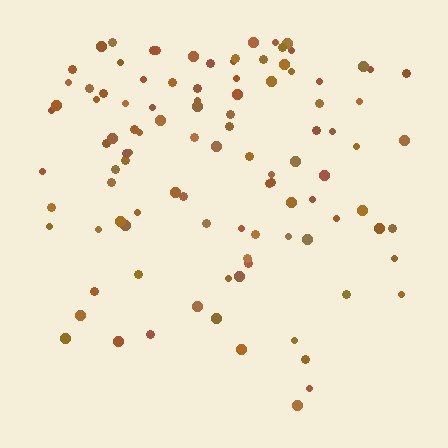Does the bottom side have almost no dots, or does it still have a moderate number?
Still a moderate number, just noticeably fewer than the top.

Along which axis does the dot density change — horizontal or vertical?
Vertical.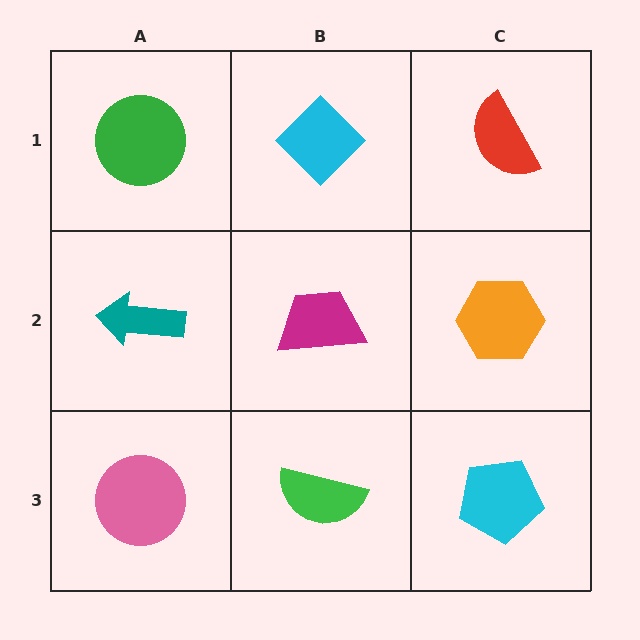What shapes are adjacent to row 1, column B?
A magenta trapezoid (row 2, column B), a green circle (row 1, column A), a red semicircle (row 1, column C).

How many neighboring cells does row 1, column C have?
2.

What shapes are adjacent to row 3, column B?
A magenta trapezoid (row 2, column B), a pink circle (row 3, column A), a cyan pentagon (row 3, column C).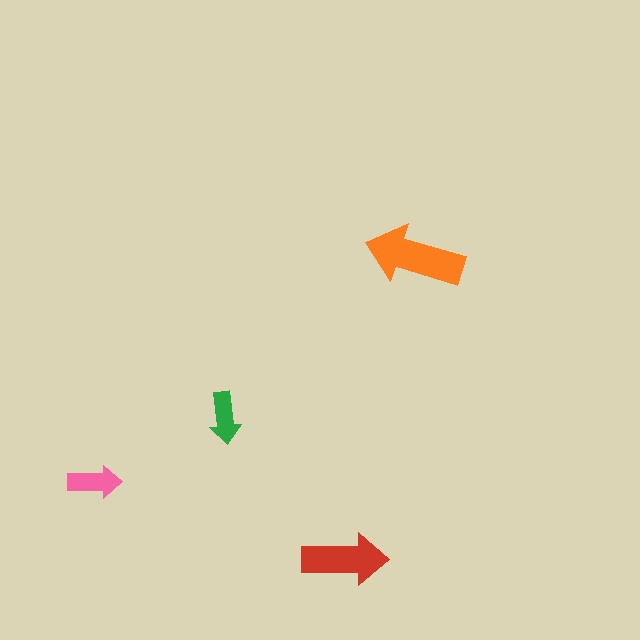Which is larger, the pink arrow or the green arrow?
The pink one.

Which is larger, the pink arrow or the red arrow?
The red one.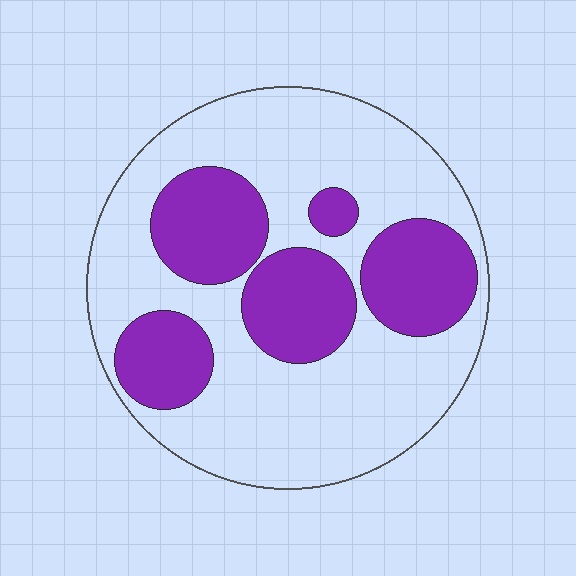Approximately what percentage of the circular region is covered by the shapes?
Approximately 35%.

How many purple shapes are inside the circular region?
5.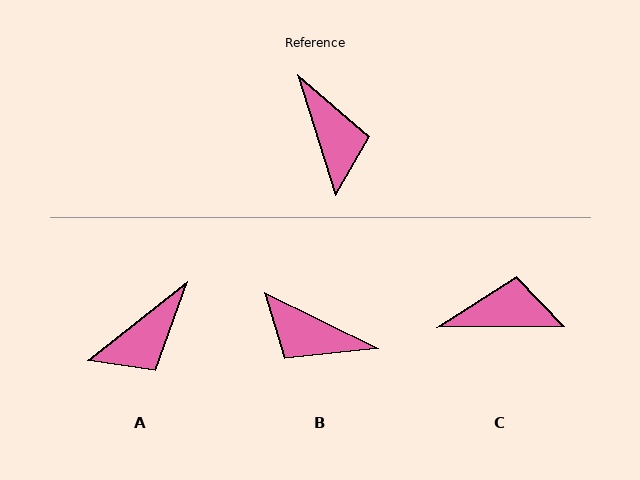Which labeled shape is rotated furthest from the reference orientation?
B, about 133 degrees away.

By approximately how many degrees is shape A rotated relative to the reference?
Approximately 69 degrees clockwise.